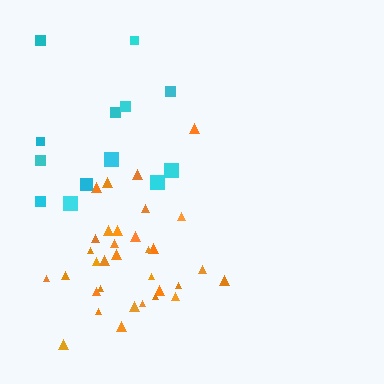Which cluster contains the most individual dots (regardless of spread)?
Orange (33).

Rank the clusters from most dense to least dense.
orange, cyan.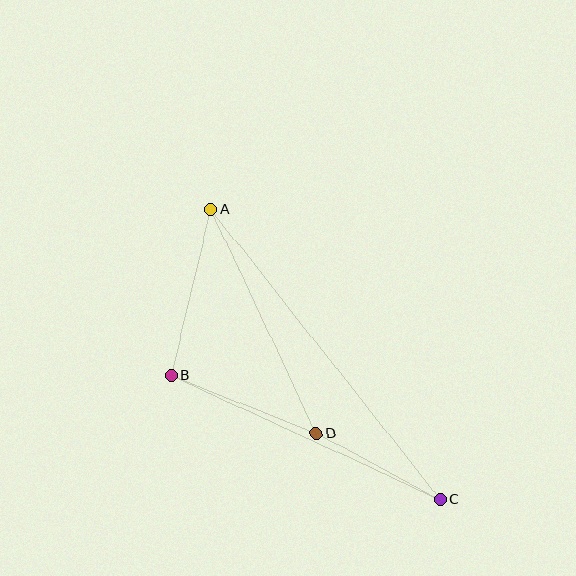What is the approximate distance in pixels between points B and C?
The distance between B and C is approximately 297 pixels.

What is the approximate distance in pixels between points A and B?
The distance between A and B is approximately 171 pixels.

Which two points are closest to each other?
Points C and D are closest to each other.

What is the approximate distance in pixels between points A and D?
The distance between A and D is approximately 248 pixels.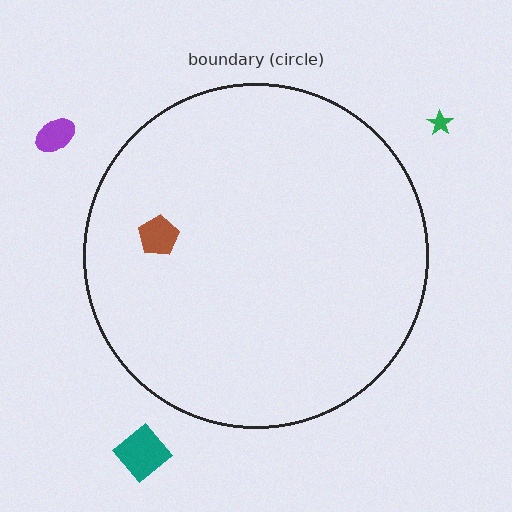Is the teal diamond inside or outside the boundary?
Outside.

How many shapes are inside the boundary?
1 inside, 3 outside.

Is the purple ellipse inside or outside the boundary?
Outside.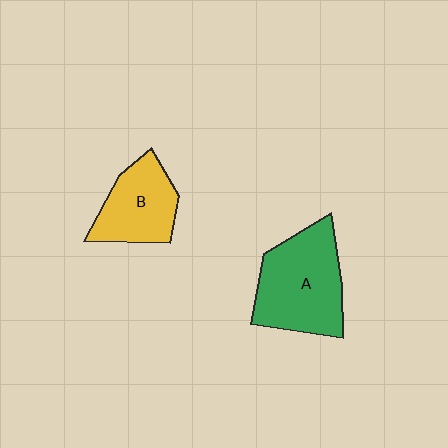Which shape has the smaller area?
Shape B (yellow).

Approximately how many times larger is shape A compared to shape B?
Approximately 1.5 times.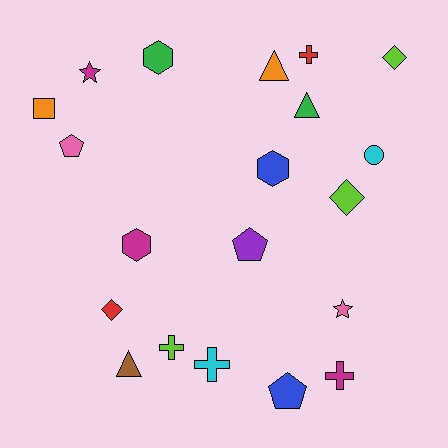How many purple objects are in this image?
There is 1 purple object.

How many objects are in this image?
There are 20 objects.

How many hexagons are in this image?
There are 3 hexagons.